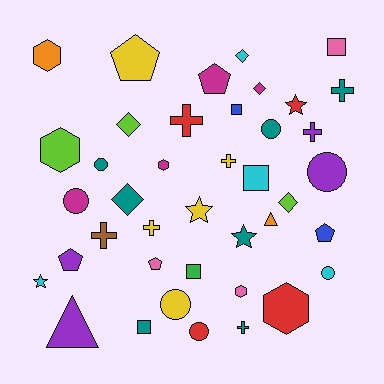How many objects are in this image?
There are 40 objects.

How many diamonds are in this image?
There are 5 diamonds.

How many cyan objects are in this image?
There are 4 cyan objects.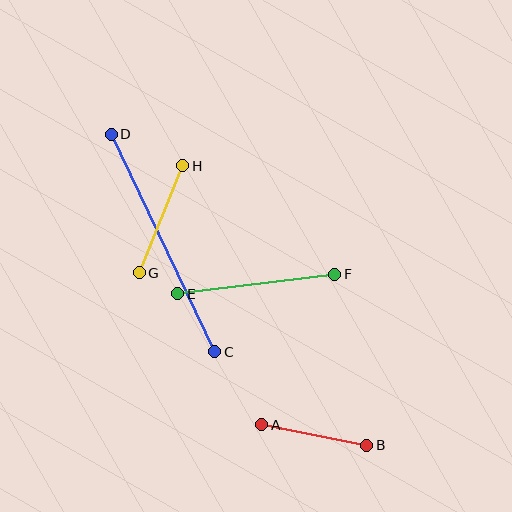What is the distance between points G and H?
The distance is approximately 115 pixels.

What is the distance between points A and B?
The distance is approximately 107 pixels.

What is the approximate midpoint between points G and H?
The midpoint is at approximately (161, 219) pixels.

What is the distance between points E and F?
The distance is approximately 158 pixels.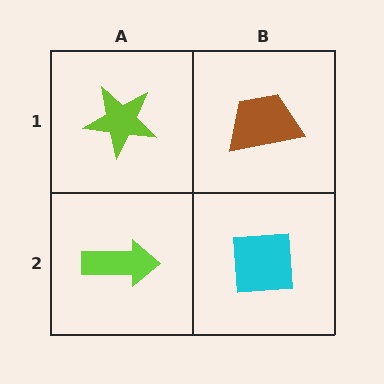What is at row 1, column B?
A brown trapezoid.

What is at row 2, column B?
A cyan square.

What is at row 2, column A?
A lime arrow.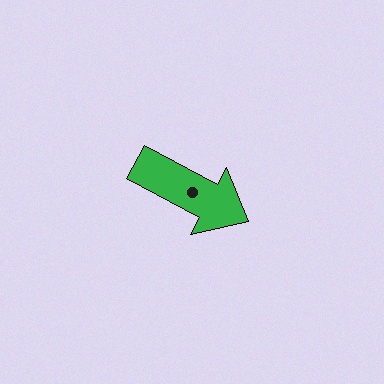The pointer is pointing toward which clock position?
Roughly 4 o'clock.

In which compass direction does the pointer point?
Southeast.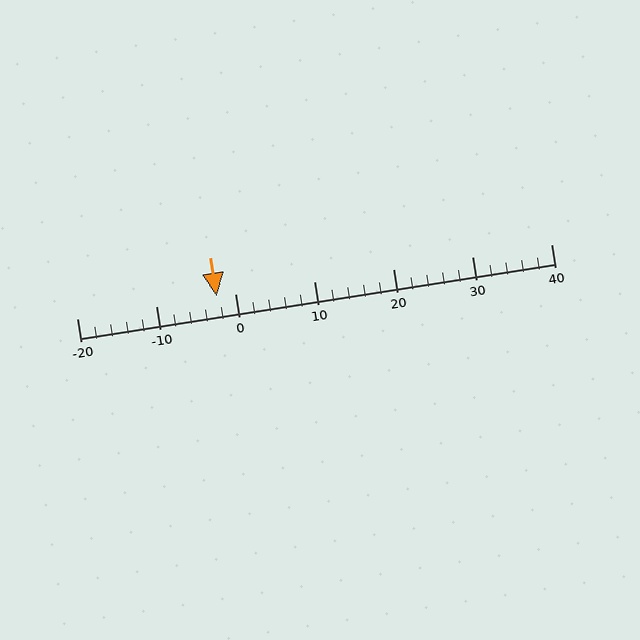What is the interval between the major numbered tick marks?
The major tick marks are spaced 10 units apart.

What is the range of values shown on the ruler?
The ruler shows values from -20 to 40.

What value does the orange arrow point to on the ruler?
The orange arrow points to approximately -2.